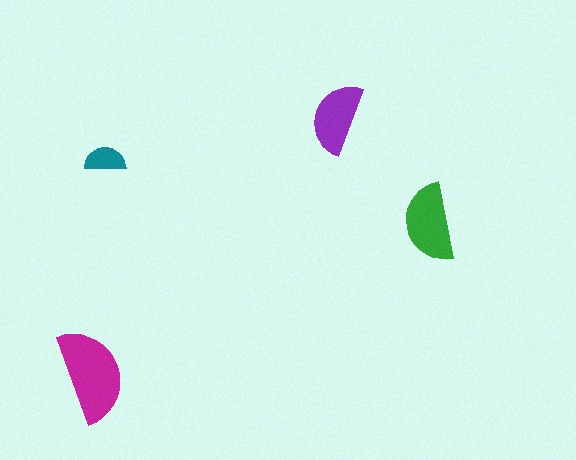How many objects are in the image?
There are 4 objects in the image.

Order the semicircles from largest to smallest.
the magenta one, the green one, the purple one, the teal one.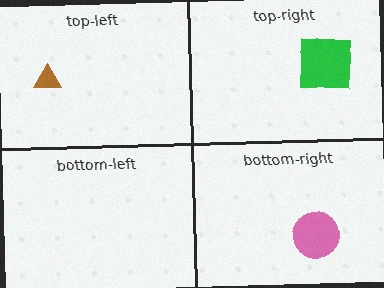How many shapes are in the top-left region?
1.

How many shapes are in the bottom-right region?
1.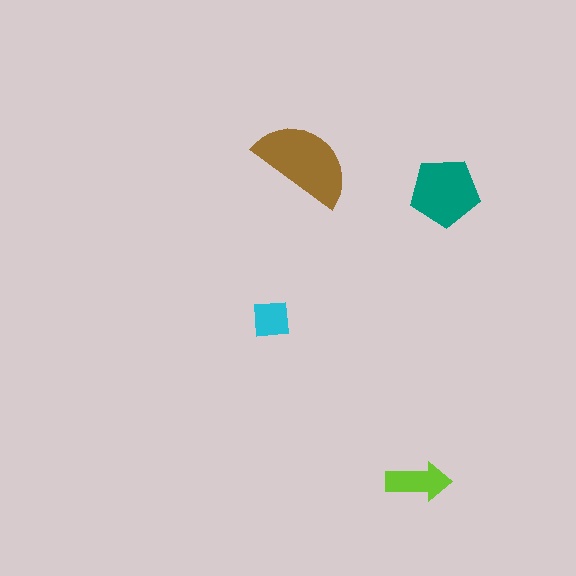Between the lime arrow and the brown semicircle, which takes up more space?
The brown semicircle.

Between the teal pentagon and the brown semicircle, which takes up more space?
The brown semicircle.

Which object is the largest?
The brown semicircle.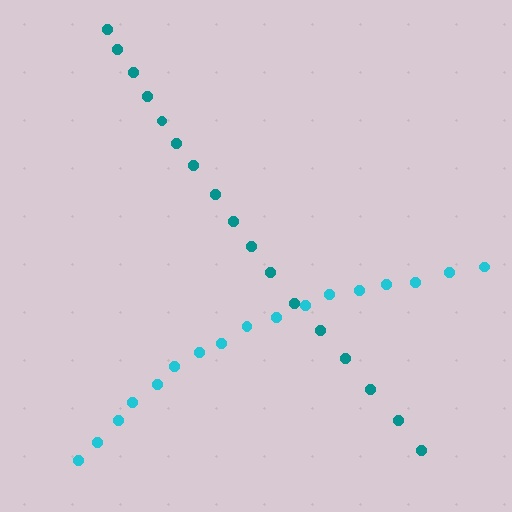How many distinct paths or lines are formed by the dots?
There are 2 distinct paths.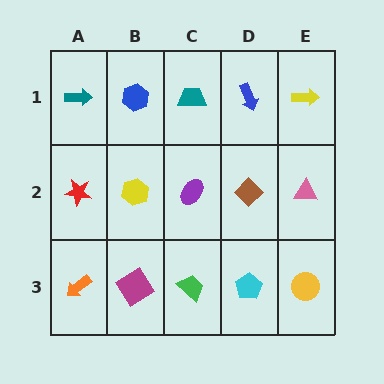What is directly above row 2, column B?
A blue hexagon.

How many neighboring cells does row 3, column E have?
2.